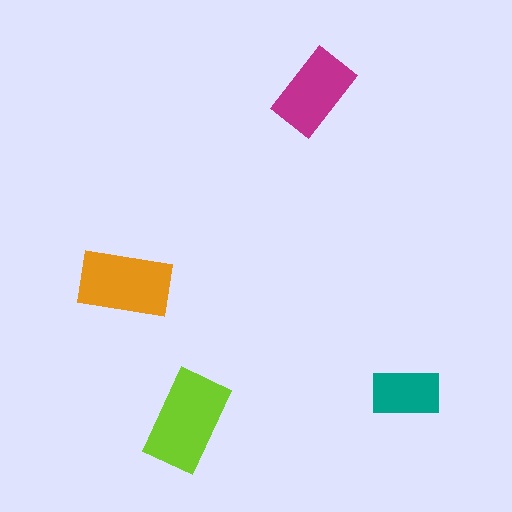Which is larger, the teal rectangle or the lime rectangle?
The lime one.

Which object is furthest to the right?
The teal rectangle is rightmost.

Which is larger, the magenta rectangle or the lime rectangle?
The lime one.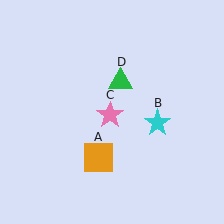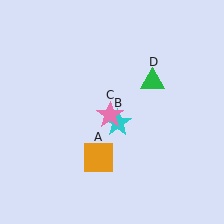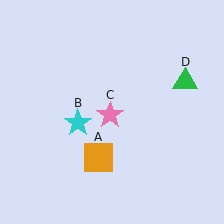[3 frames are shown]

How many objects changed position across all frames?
2 objects changed position: cyan star (object B), green triangle (object D).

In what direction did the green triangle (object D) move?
The green triangle (object D) moved right.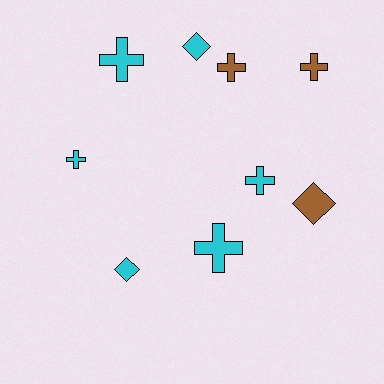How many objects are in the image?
There are 9 objects.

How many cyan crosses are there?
There are 4 cyan crosses.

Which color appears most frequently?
Cyan, with 6 objects.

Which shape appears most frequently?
Cross, with 6 objects.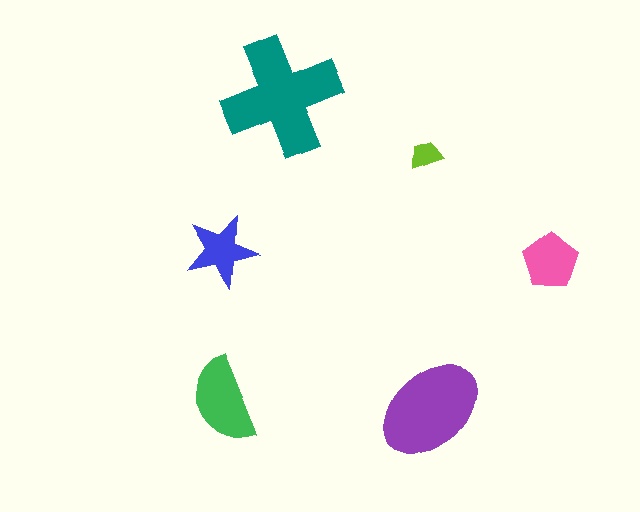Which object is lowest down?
The purple ellipse is bottommost.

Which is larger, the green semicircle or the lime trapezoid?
The green semicircle.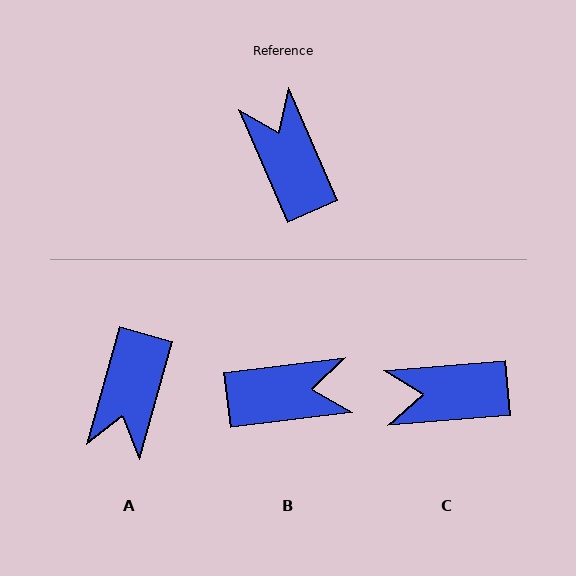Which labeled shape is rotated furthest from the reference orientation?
A, about 141 degrees away.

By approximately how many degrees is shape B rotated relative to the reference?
Approximately 106 degrees clockwise.